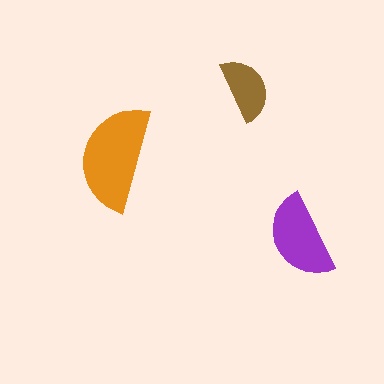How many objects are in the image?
There are 3 objects in the image.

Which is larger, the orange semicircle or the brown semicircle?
The orange one.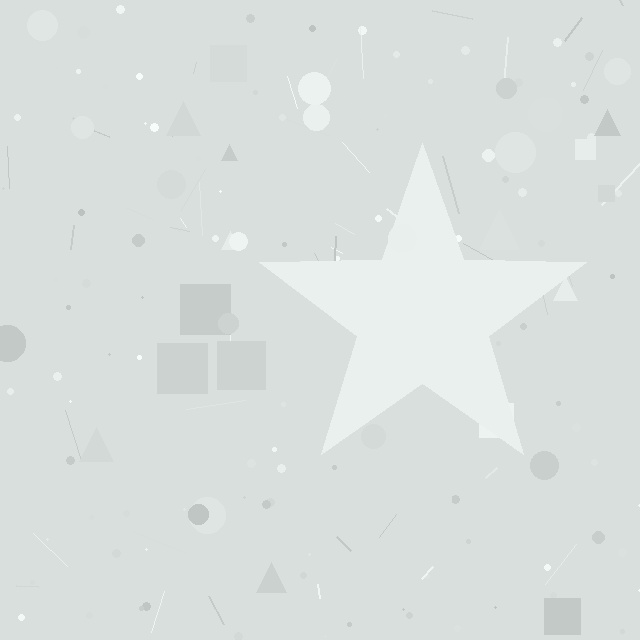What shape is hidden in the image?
A star is hidden in the image.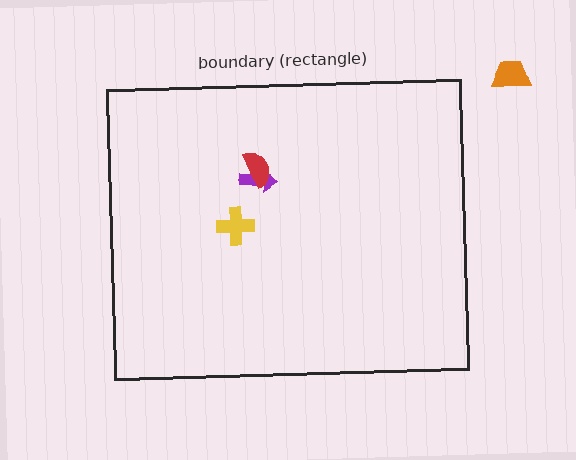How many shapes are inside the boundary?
3 inside, 1 outside.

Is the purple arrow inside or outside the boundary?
Inside.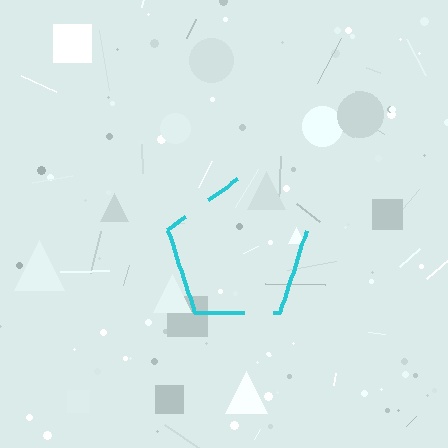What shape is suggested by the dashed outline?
The dashed outline suggests a pentagon.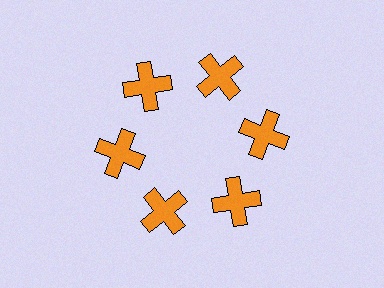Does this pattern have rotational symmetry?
Yes, this pattern has 6-fold rotational symmetry. It looks the same after rotating 60 degrees around the center.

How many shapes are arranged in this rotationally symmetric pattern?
There are 6 shapes, arranged in 6 groups of 1.